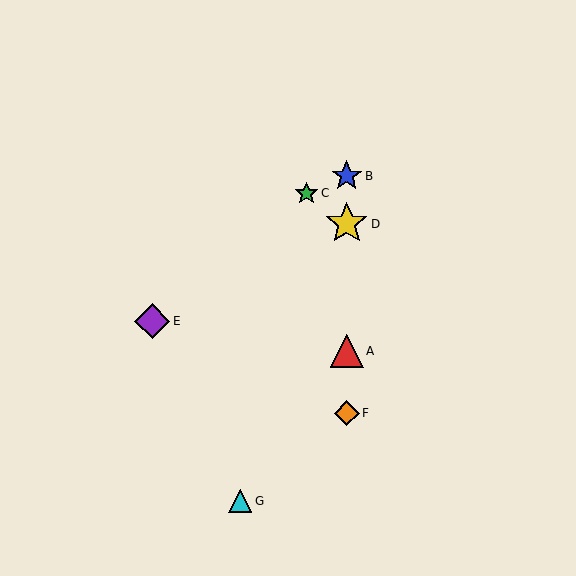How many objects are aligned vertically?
4 objects (A, B, D, F) are aligned vertically.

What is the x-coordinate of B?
Object B is at x≈347.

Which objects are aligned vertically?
Objects A, B, D, F are aligned vertically.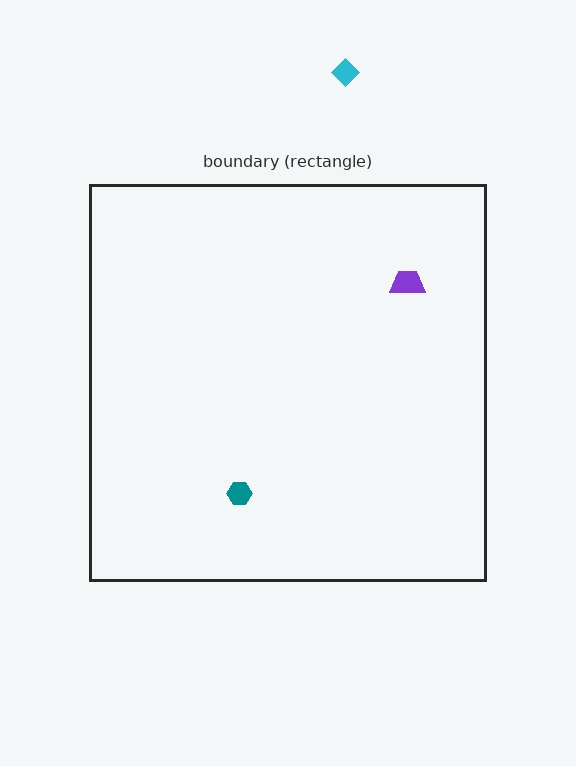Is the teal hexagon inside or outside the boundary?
Inside.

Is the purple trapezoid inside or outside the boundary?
Inside.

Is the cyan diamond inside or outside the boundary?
Outside.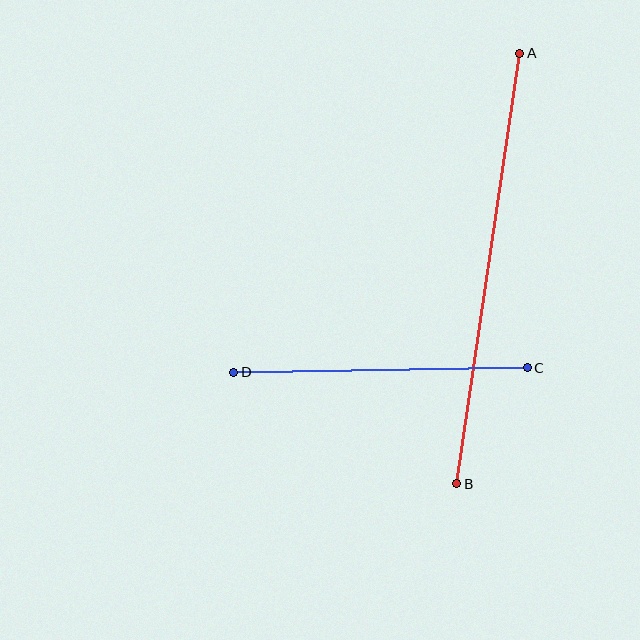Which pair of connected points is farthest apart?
Points A and B are farthest apart.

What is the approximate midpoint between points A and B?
The midpoint is at approximately (488, 268) pixels.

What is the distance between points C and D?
The distance is approximately 294 pixels.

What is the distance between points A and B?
The distance is approximately 435 pixels.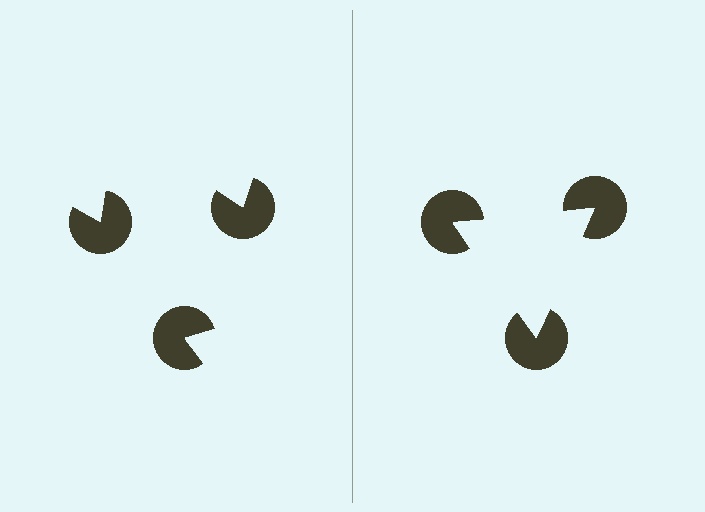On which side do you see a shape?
An illusory triangle appears on the right side. On the left side the wedge cuts are rotated, so no coherent shape forms.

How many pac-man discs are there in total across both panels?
6 — 3 on each side.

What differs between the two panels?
The pac-man discs are positioned identically on both sides; only the wedge orientations differ. On the right they align to a triangle; on the left they are misaligned.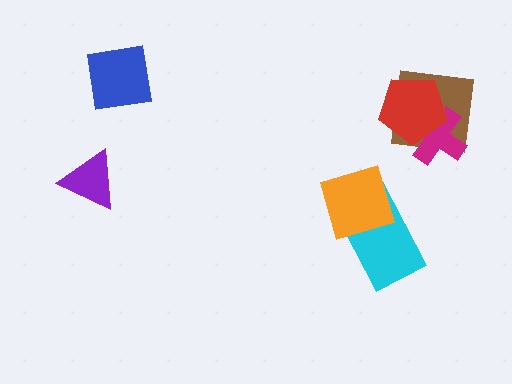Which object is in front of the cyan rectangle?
The orange square is in front of the cyan rectangle.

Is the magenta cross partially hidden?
Yes, it is partially covered by another shape.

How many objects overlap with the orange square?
1 object overlaps with the orange square.